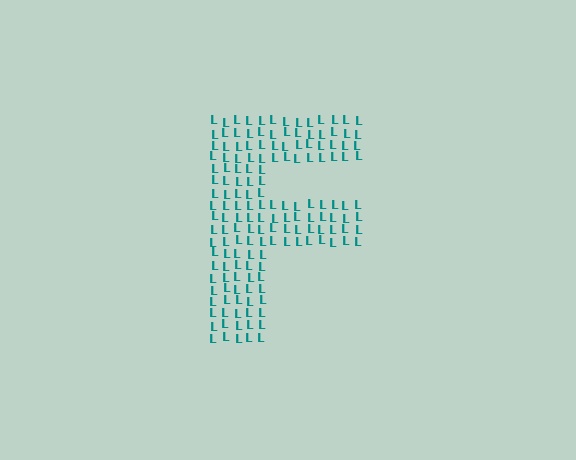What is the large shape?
The large shape is the letter F.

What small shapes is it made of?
It is made of small letter L's.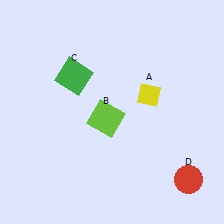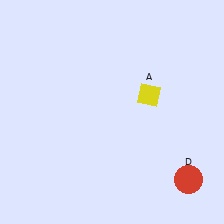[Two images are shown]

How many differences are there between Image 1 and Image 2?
There are 2 differences between the two images.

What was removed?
The green square (C), the lime square (B) were removed in Image 2.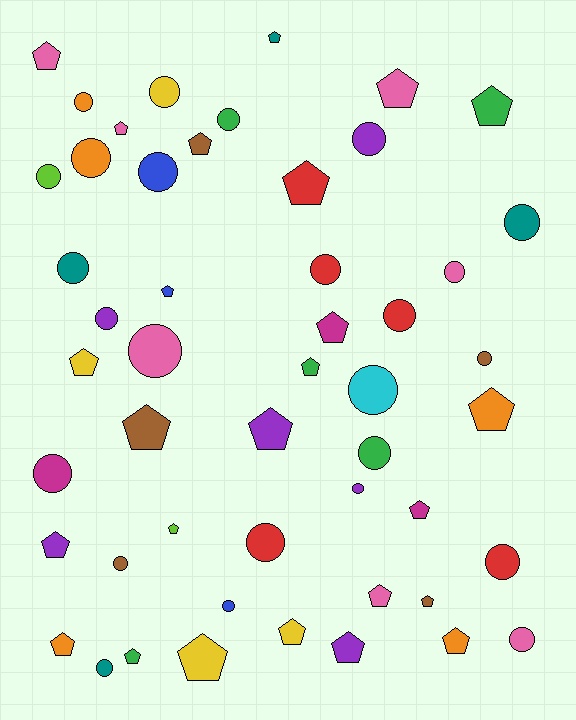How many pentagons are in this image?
There are 25 pentagons.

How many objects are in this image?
There are 50 objects.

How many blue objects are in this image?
There are 3 blue objects.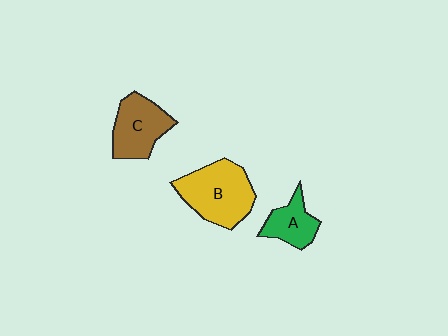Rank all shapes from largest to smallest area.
From largest to smallest: B (yellow), C (brown), A (green).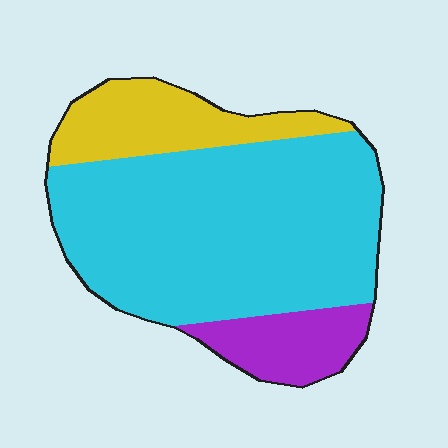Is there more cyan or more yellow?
Cyan.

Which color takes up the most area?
Cyan, at roughly 70%.